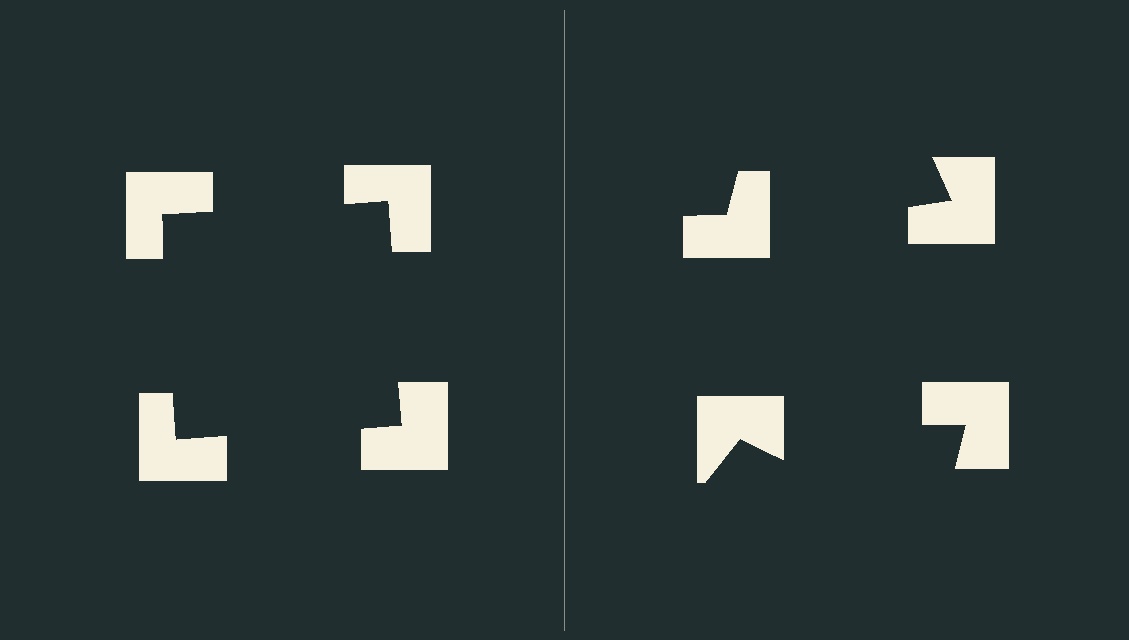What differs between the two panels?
The notched squares are positioned identically on both sides; only the wedge orientations differ. On the left they align to a square; on the right they are misaligned.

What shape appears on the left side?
An illusory square.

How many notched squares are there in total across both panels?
8 — 4 on each side.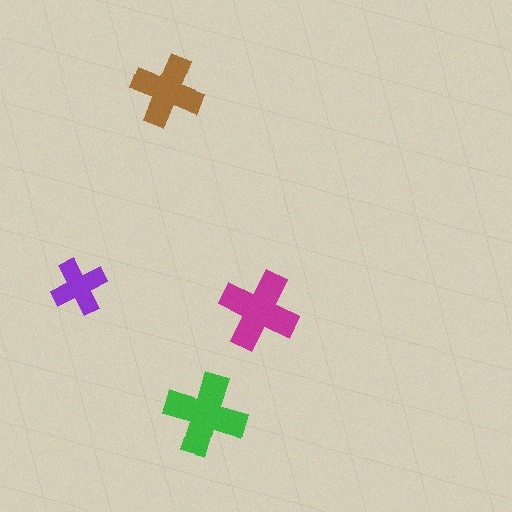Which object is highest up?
The brown cross is topmost.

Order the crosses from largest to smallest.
the green one, the magenta one, the brown one, the purple one.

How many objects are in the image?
There are 4 objects in the image.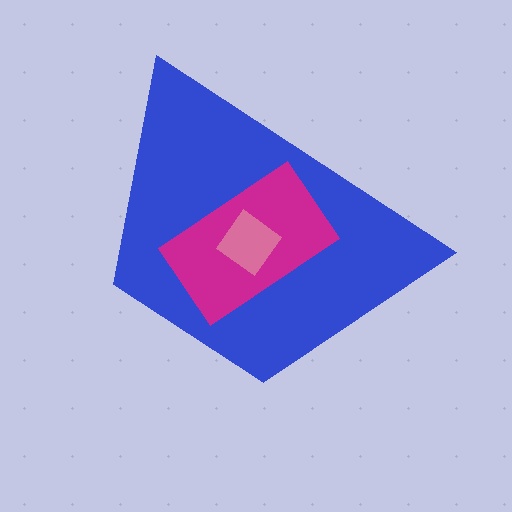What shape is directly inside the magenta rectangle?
The pink diamond.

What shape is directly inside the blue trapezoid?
The magenta rectangle.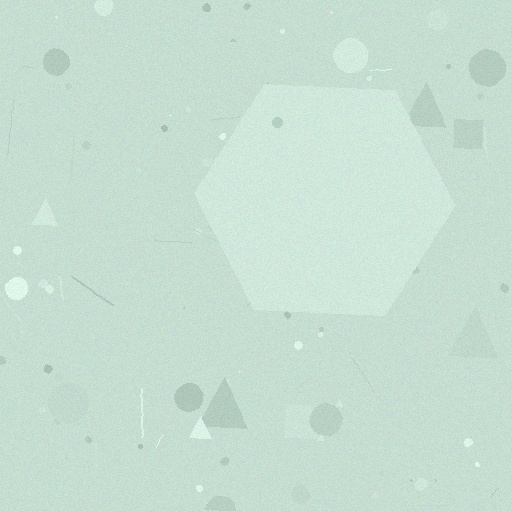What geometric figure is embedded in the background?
A hexagon is embedded in the background.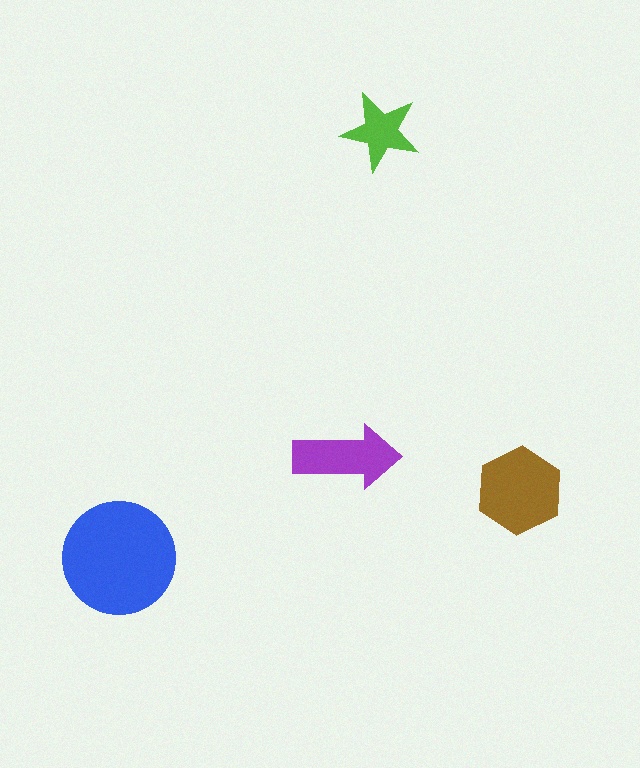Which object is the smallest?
The lime star.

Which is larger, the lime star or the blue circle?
The blue circle.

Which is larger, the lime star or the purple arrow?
The purple arrow.